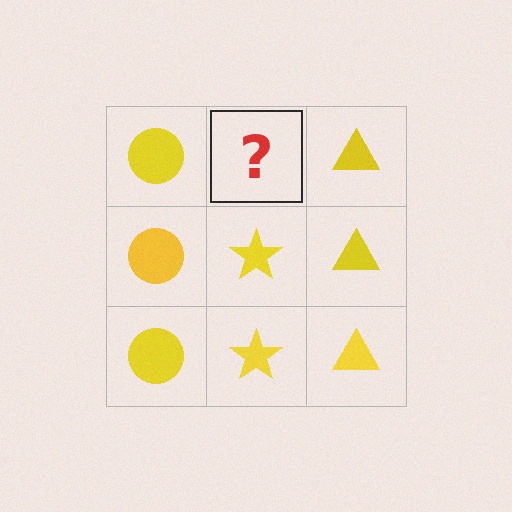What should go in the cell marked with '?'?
The missing cell should contain a yellow star.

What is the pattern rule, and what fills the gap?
The rule is that each column has a consistent shape. The gap should be filled with a yellow star.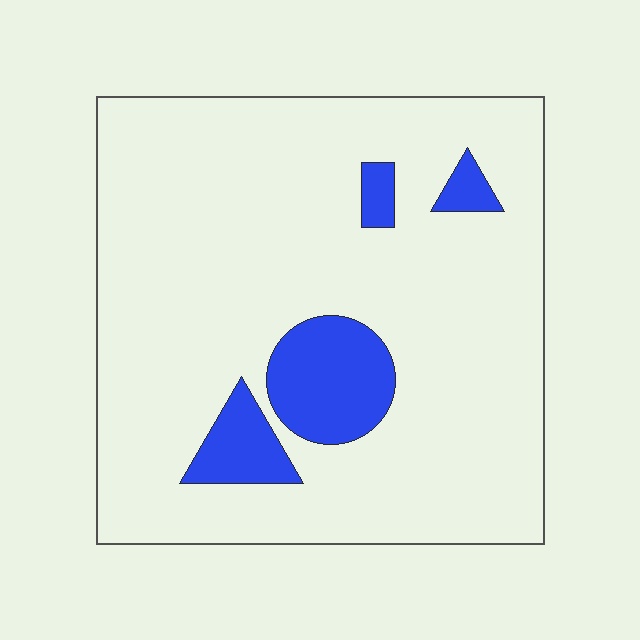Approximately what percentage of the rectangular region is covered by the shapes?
Approximately 10%.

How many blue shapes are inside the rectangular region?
4.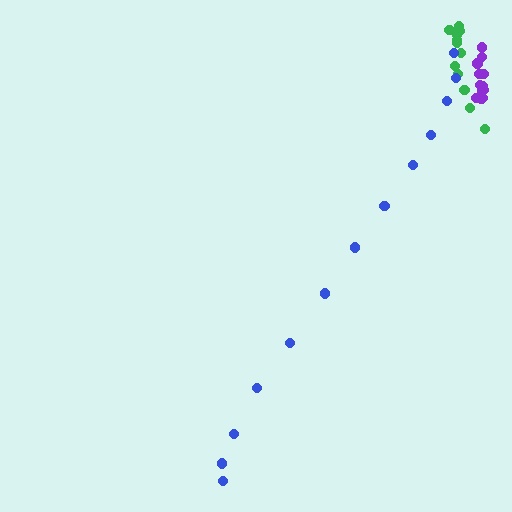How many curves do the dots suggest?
There are 3 distinct paths.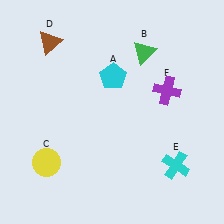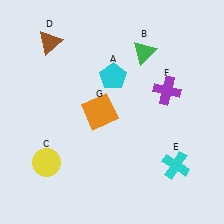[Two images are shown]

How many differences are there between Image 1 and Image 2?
There is 1 difference between the two images.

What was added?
An orange square (G) was added in Image 2.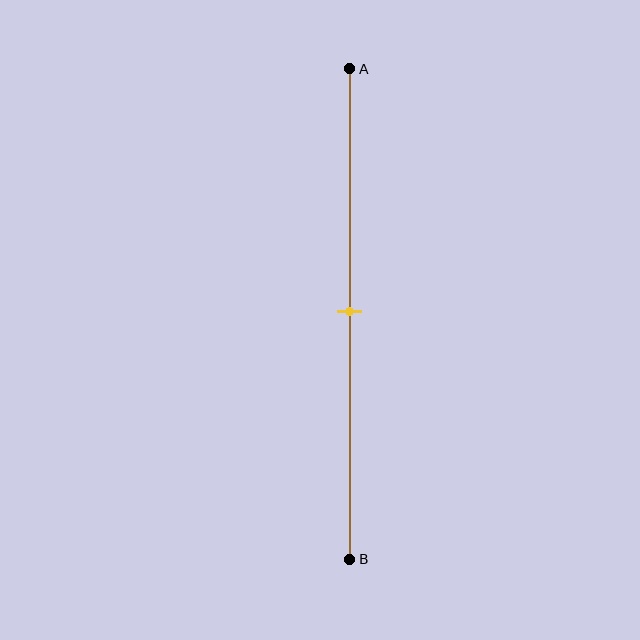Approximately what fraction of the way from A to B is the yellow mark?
The yellow mark is approximately 50% of the way from A to B.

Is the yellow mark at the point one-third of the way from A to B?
No, the mark is at about 50% from A, not at the 33% one-third point.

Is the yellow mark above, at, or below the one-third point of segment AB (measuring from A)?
The yellow mark is below the one-third point of segment AB.